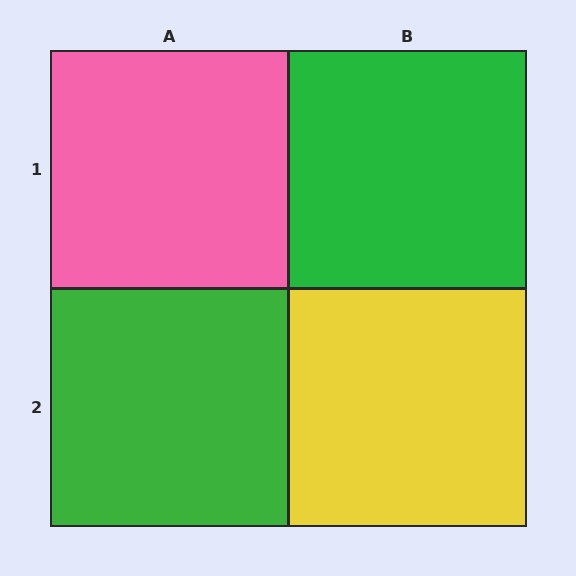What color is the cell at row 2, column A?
Green.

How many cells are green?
2 cells are green.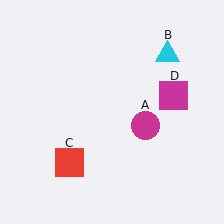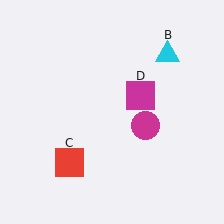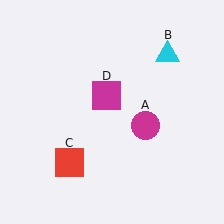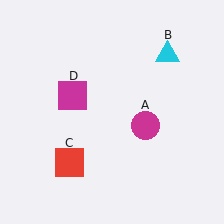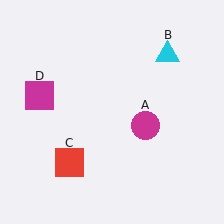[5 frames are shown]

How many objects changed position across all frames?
1 object changed position: magenta square (object D).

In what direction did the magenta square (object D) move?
The magenta square (object D) moved left.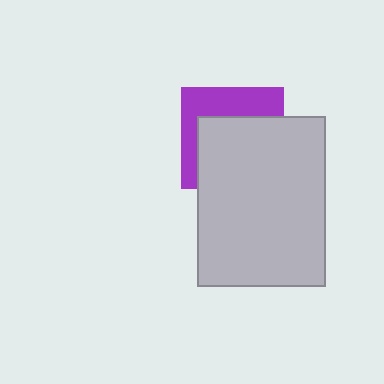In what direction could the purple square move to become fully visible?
The purple square could move toward the upper-left. That would shift it out from behind the light gray rectangle entirely.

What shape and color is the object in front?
The object in front is a light gray rectangle.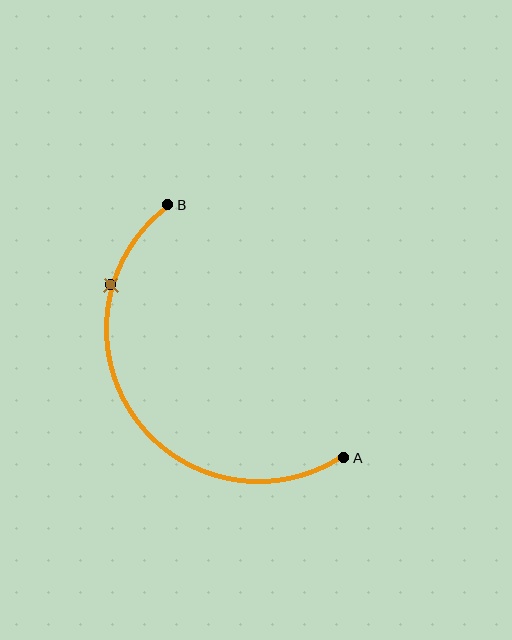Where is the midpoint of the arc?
The arc midpoint is the point on the curve farthest from the straight line joining A and B. It sits below and to the left of that line.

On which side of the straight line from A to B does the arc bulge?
The arc bulges below and to the left of the straight line connecting A and B.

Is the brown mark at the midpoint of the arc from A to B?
No. The brown mark lies on the arc but is closer to endpoint B. The arc midpoint would be at the point on the curve equidistant along the arc from both A and B.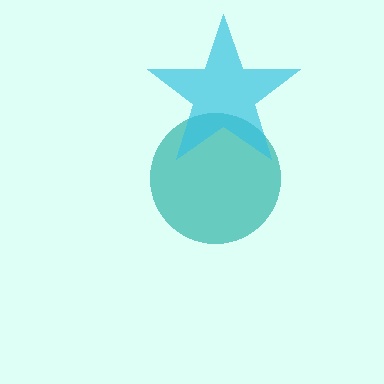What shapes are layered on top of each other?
The layered shapes are: a teal circle, a cyan star.